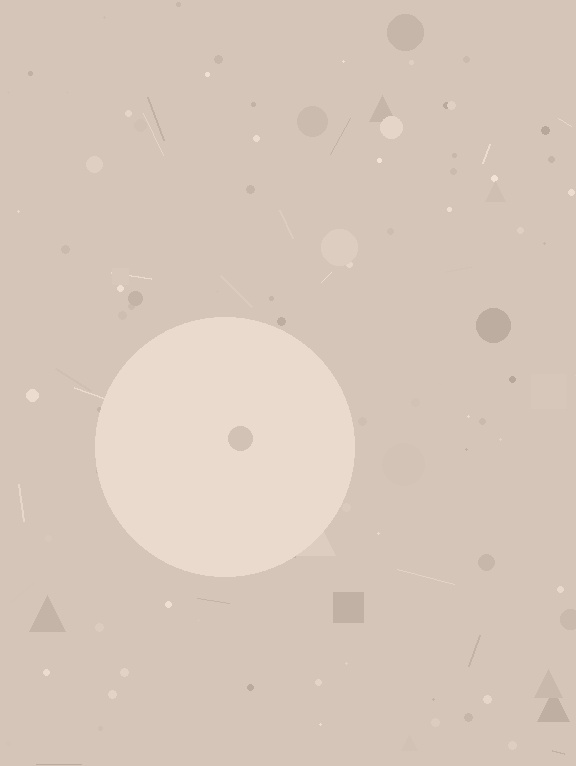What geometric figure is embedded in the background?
A circle is embedded in the background.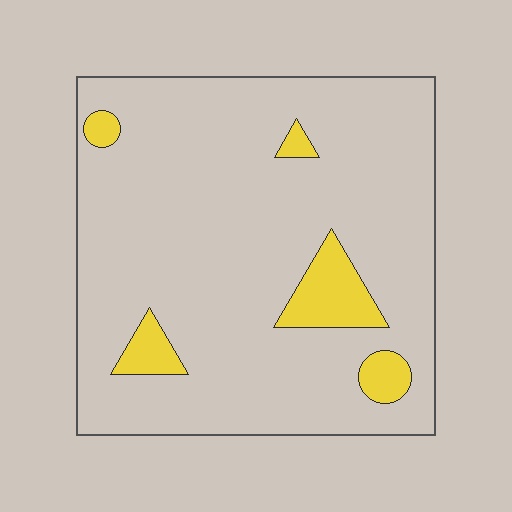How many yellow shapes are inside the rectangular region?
5.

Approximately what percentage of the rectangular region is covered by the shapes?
Approximately 10%.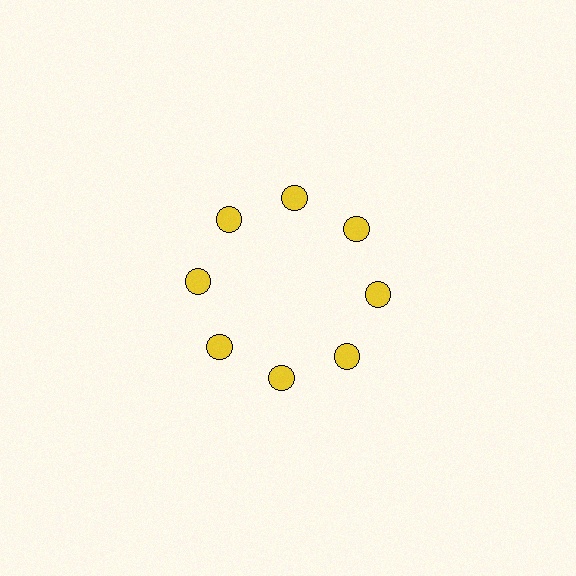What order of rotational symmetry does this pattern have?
This pattern has 8-fold rotational symmetry.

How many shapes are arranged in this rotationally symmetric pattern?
There are 8 shapes, arranged in 8 groups of 1.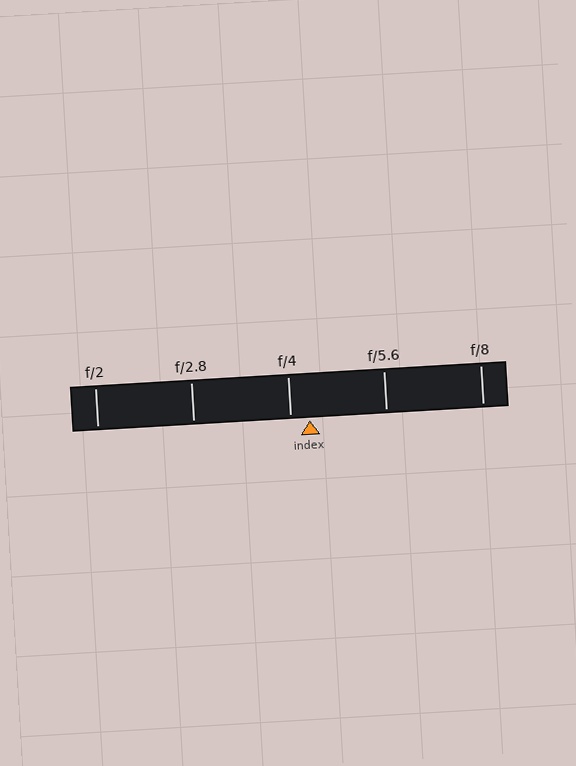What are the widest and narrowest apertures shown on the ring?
The widest aperture shown is f/2 and the narrowest is f/8.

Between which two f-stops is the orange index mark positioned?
The index mark is between f/4 and f/5.6.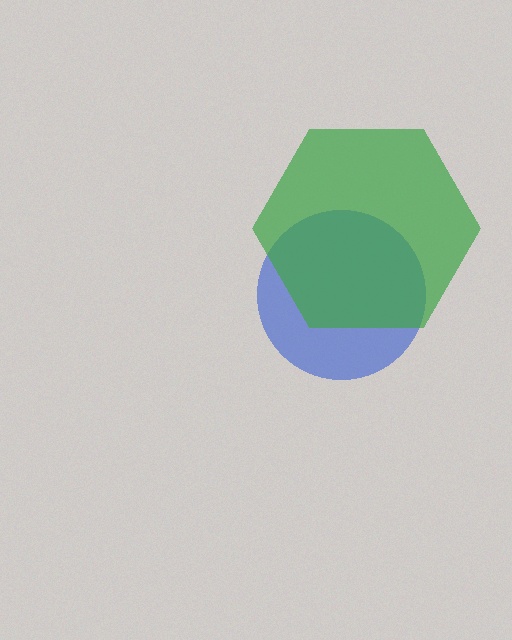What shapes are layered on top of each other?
The layered shapes are: a blue circle, a green hexagon.